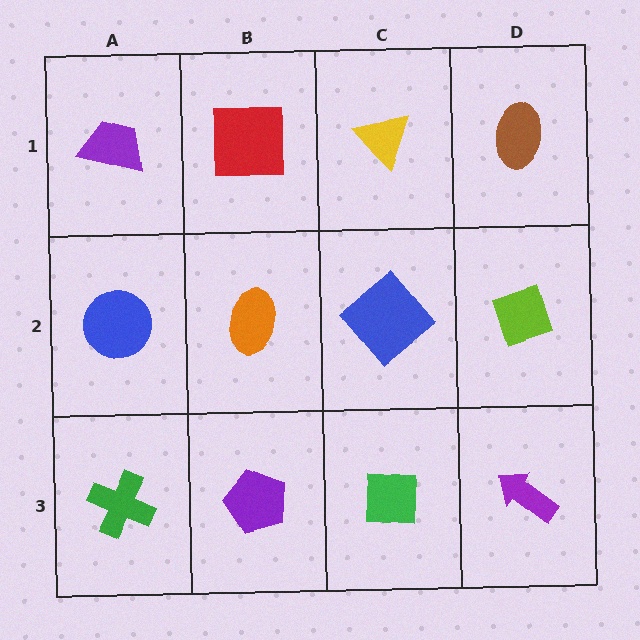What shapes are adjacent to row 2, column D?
A brown ellipse (row 1, column D), a purple arrow (row 3, column D), a blue diamond (row 2, column C).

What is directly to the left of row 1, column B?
A purple trapezoid.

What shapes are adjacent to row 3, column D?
A lime diamond (row 2, column D), a green square (row 3, column C).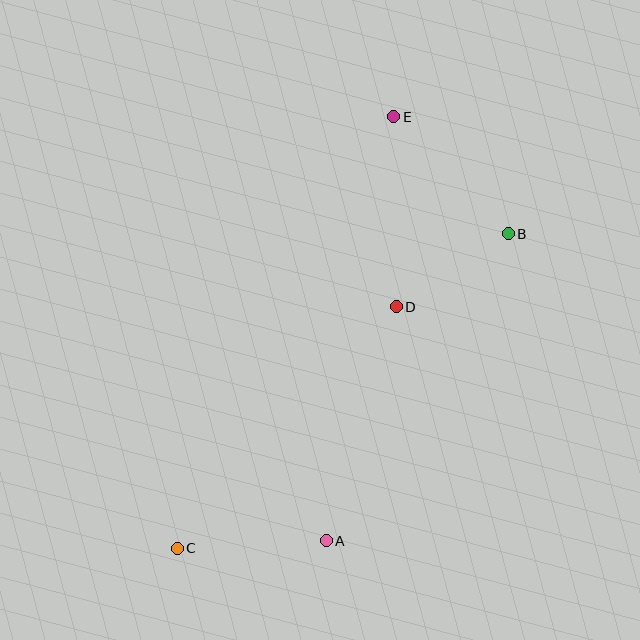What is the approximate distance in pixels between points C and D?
The distance between C and D is approximately 326 pixels.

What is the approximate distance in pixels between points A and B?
The distance between A and B is approximately 357 pixels.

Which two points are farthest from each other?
Points C and E are farthest from each other.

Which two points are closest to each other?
Points B and D are closest to each other.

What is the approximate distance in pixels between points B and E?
The distance between B and E is approximately 164 pixels.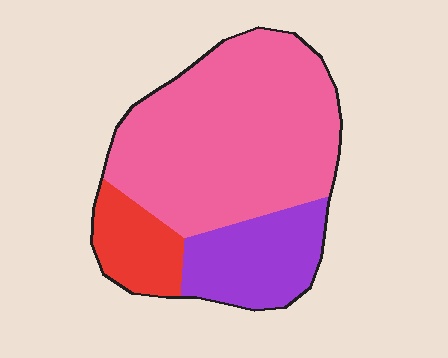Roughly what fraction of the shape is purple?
Purple covers about 20% of the shape.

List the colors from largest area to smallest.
From largest to smallest: pink, purple, red.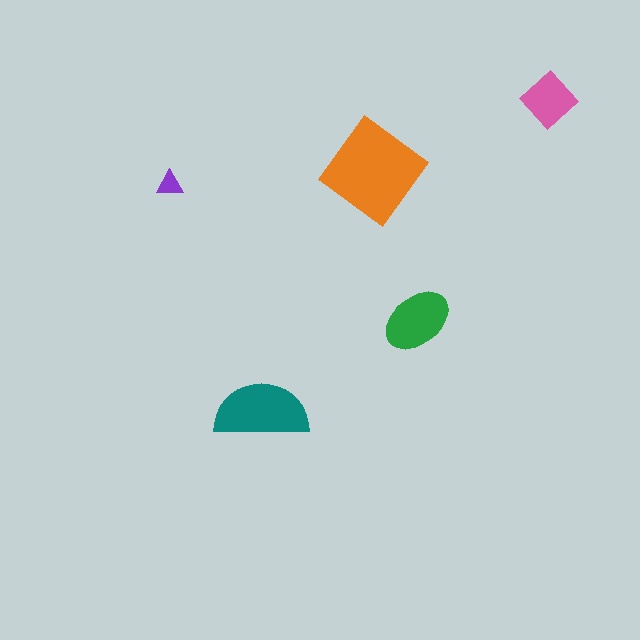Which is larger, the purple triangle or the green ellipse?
The green ellipse.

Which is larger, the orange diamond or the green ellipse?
The orange diamond.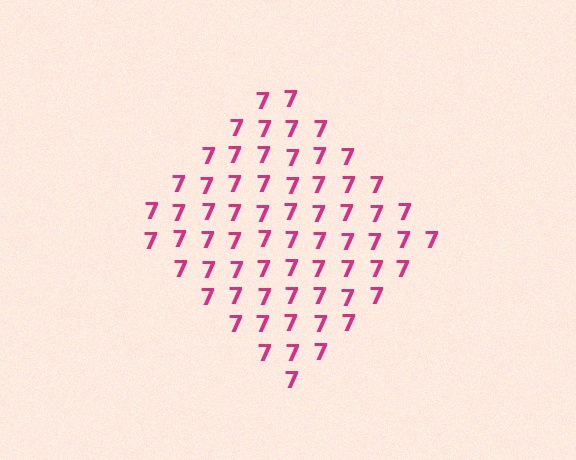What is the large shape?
The large shape is a diamond.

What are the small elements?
The small elements are digit 7's.